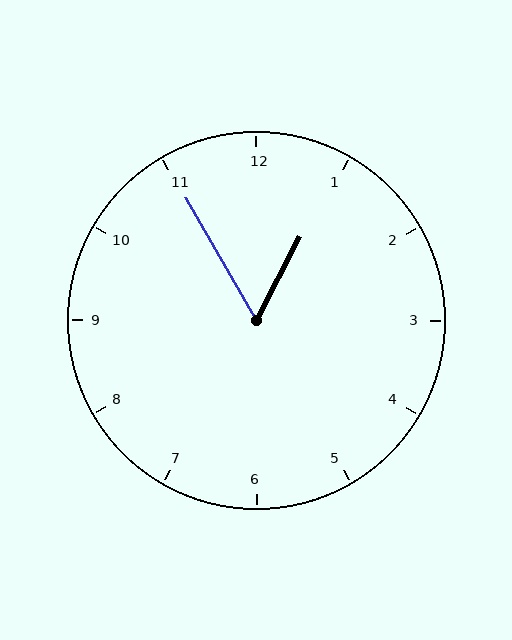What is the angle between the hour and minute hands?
Approximately 58 degrees.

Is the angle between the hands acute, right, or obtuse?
It is acute.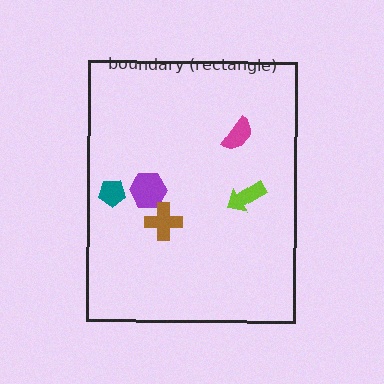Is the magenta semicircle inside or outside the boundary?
Inside.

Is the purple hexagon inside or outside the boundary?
Inside.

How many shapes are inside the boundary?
5 inside, 0 outside.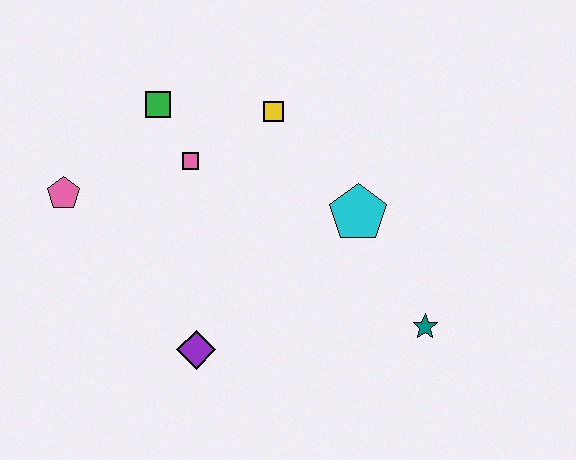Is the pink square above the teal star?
Yes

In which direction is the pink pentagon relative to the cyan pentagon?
The pink pentagon is to the left of the cyan pentagon.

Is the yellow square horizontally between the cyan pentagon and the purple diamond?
Yes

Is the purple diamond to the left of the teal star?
Yes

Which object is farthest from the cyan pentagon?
The pink pentagon is farthest from the cyan pentagon.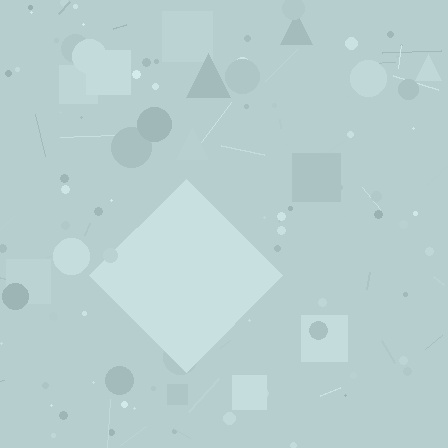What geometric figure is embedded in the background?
A diamond is embedded in the background.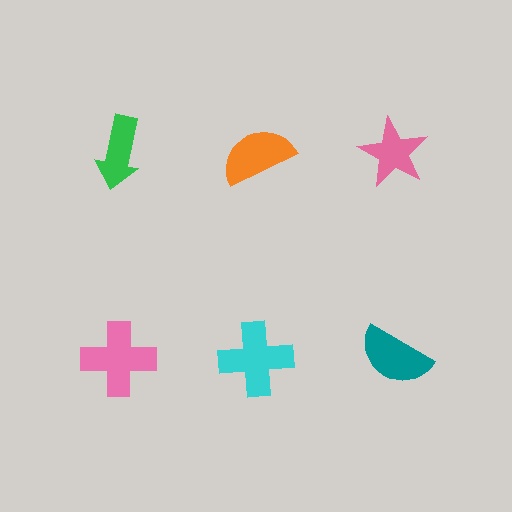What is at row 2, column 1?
A pink cross.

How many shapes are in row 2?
3 shapes.